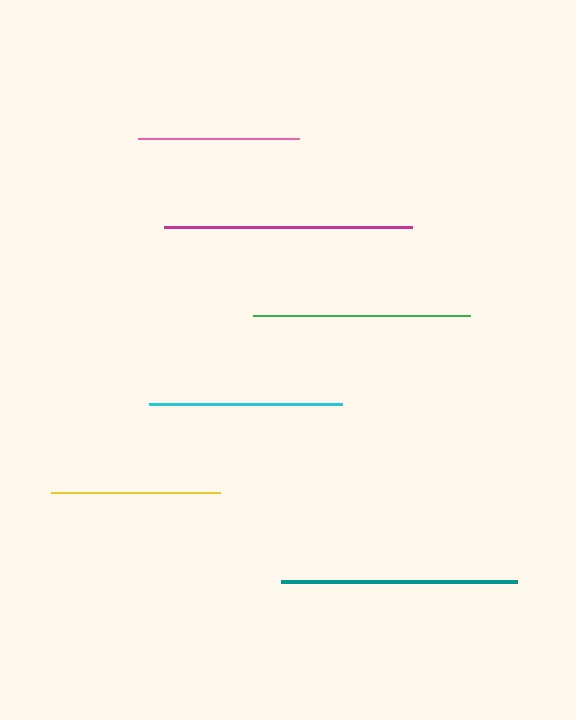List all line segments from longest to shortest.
From longest to shortest: magenta, teal, green, cyan, yellow, pink.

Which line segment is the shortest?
The pink line is the shortest at approximately 162 pixels.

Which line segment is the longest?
The magenta line is the longest at approximately 248 pixels.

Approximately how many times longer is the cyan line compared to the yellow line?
The cyan line is approximately 1.1 times the length of the yellow line.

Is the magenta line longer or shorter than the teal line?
The magenta line is longer than the teal line.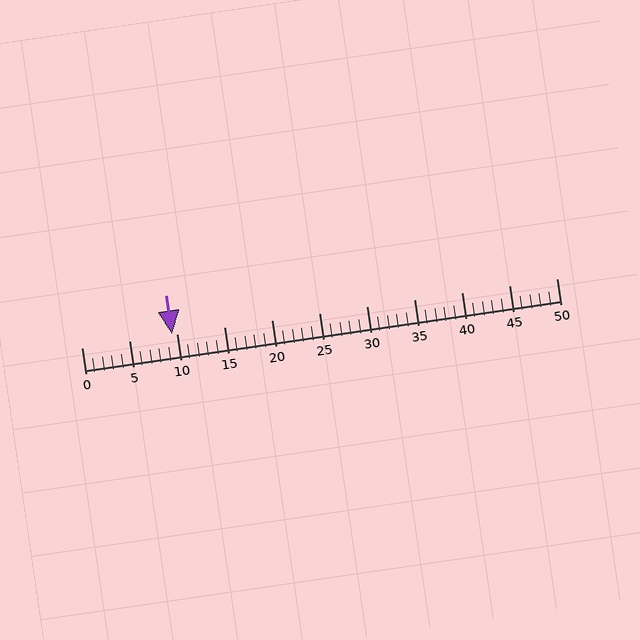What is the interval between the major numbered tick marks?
The major tick marks are spaced 5 units apart.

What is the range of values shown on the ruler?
The ruler shows values from 0 to 50.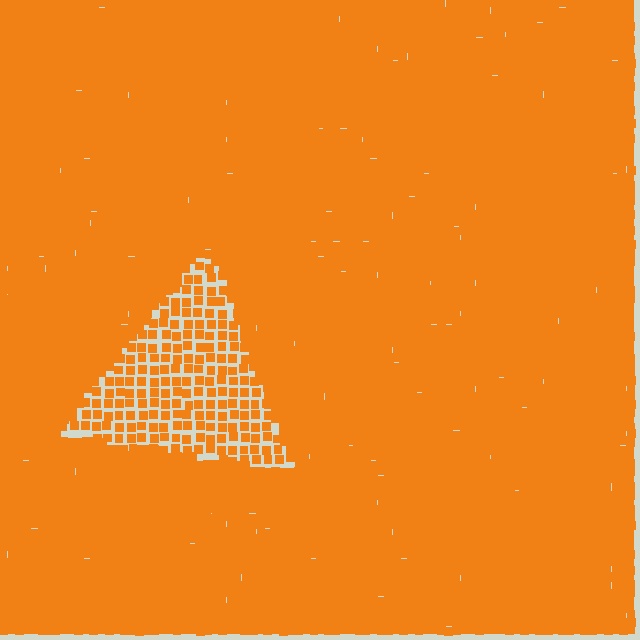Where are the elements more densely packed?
The elements are more densely packed outside the triangle boundary.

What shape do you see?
I see a triangle.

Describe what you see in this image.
The image contains small orange elements arranged at two different densities. A triangle-shaped region is visible where the elements are less densely packed than the surrounding area.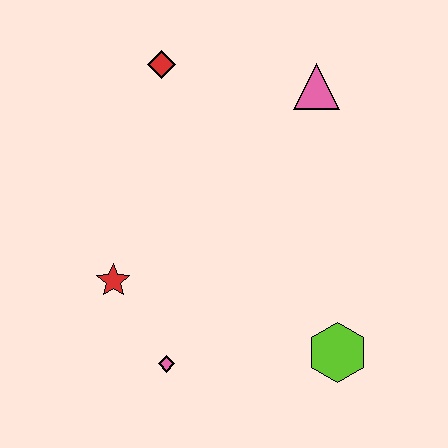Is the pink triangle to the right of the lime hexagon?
No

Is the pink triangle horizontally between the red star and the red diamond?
No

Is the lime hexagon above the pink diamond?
Yes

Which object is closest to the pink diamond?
The red star is closest to the pink diamond.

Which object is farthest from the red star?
The pink triangle is farthest from the red star.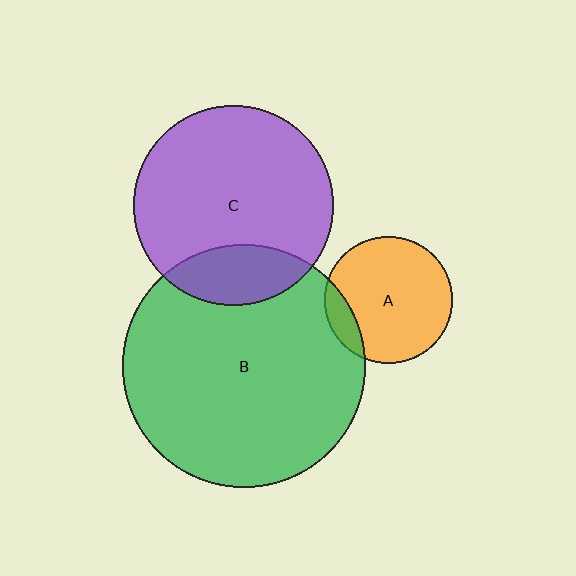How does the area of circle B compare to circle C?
Approximately 1.5 times.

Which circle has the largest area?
Circle B (green).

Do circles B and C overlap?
Yes.